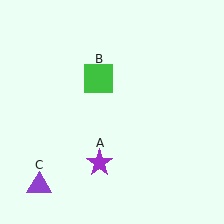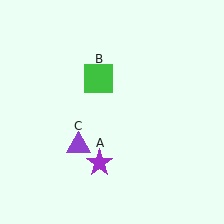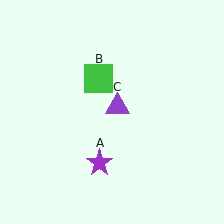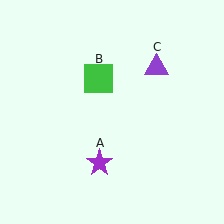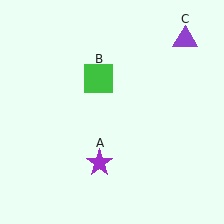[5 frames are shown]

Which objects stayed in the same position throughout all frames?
Purple star (object A) and green square (object B) remained stationary.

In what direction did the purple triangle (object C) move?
The purple triangle (object C) moved up and to the right.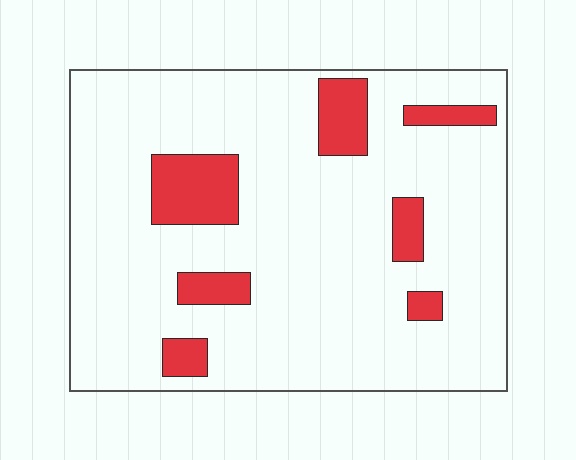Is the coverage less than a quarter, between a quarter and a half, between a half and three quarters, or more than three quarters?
Less than a quarter.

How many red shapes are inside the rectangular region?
7.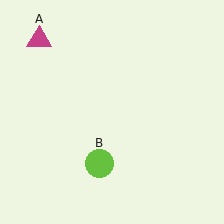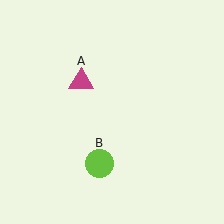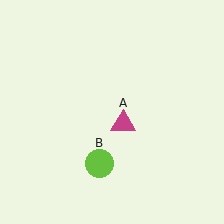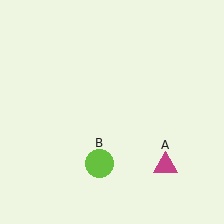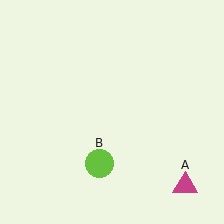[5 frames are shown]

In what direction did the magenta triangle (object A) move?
The magenta triangle (object A) moved down and to the right.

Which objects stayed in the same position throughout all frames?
Lime circle (object B) remained stationary.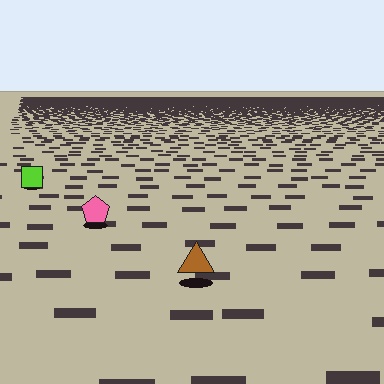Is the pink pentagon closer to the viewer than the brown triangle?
No. The brown triangle is closer — you can tell from the texture gradient: the ground texture is coarser near it.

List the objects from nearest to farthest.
From nearest to farthest: the brown triangle, the pink pentagon, the lime square.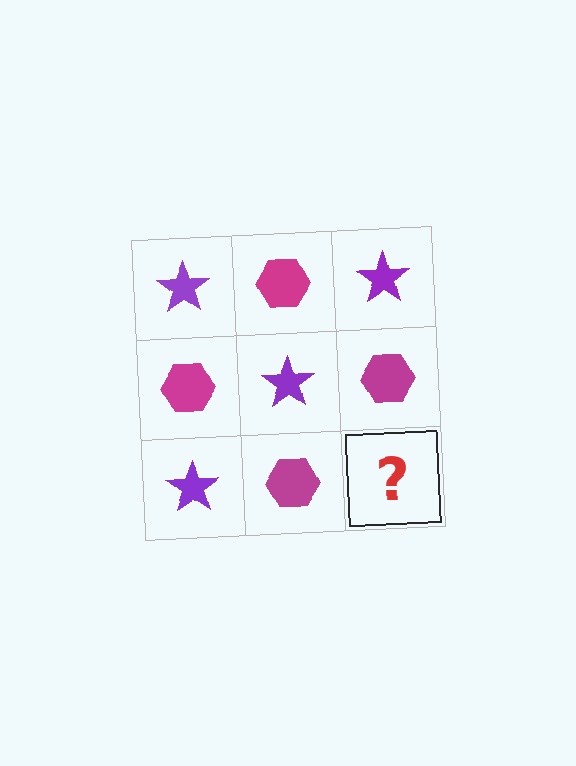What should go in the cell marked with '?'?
The missing cell should contain a purple star.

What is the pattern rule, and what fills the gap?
The rule is that it alternates purple star and magenta hexagon in a checkerboard pattern. The gap should be filled with a purple star.